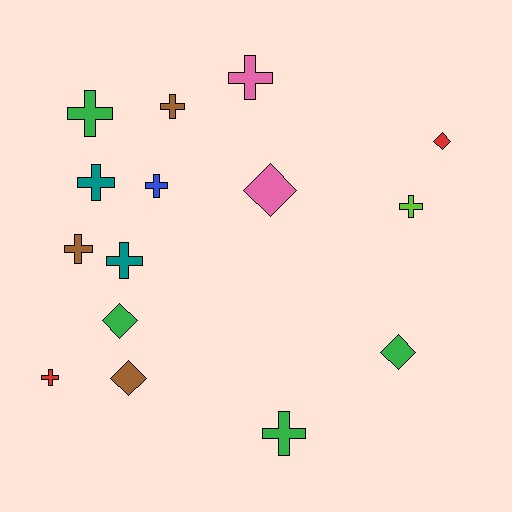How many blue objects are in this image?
There is 1 blue object.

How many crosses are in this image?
There are 10 crosses.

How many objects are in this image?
There are 15 objects.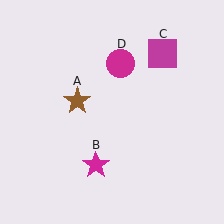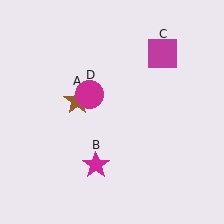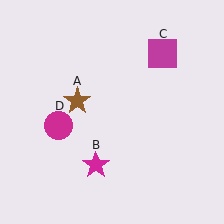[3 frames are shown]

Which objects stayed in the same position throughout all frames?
Brown star (object A) and magenta star (object B) and magenta square (object C) remained stationary.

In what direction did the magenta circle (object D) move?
The magenta circle (object D) moved down and to the left.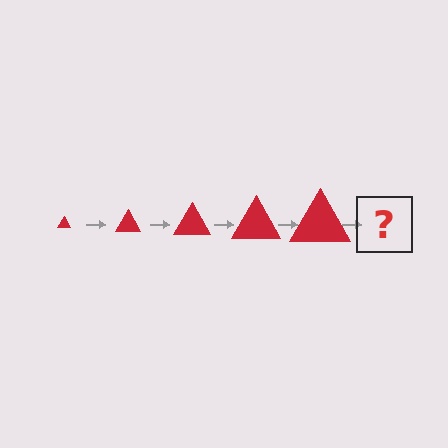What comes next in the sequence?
The next element should be a red triangle, larger than the previous one.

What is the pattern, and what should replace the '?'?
The pattern is that the triangle gets progressively larger each step. The '?' should be a red triangle, larger than the previous one.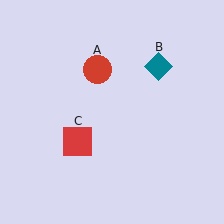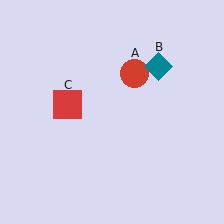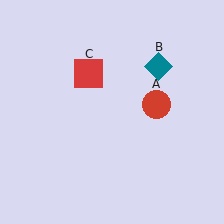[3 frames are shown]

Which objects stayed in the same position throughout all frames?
Teal diamond (object B) remained stationary.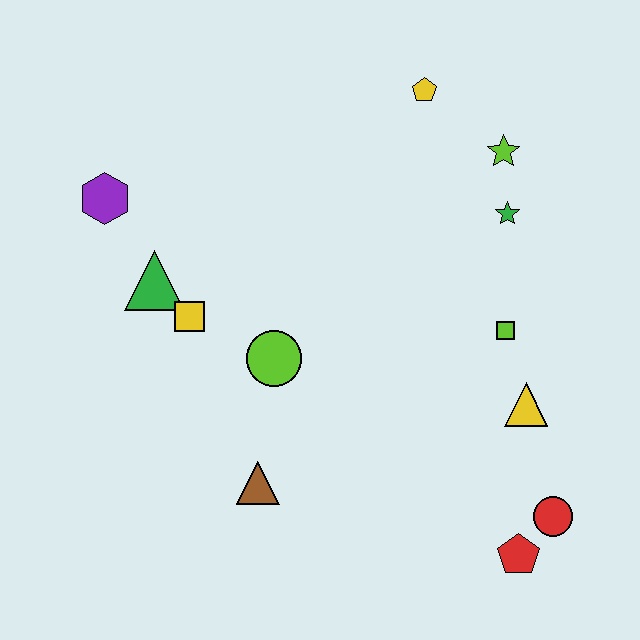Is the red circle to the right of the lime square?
Yes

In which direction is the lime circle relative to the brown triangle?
The lime circle is above the brown triangle.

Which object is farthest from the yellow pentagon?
The red pentagon is farthest from the yellow pentagon.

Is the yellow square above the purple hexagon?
No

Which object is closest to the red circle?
The red pentagon is closest to the red circle.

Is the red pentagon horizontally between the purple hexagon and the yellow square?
No